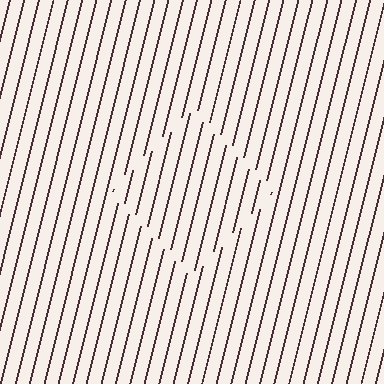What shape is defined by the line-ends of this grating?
An illusory square. The interior of the shape contains the same grating, shifted by half a period — the contour is defined by the phase discontinuity where line-ends from the inner and outer gratings abut.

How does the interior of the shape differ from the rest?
The interior of the shape contains the same grating, shifted by half a period — the contour is defined by the phase discontinuity where line-ends from the inner and outer gratings abut.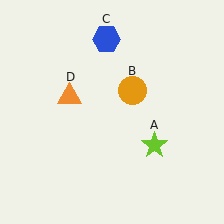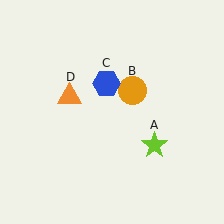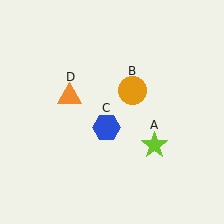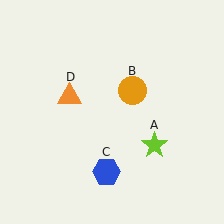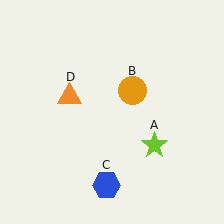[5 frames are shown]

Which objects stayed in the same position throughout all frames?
Lime star (object A) and orange circle (object B) and orange triangle (object D) remained stationary.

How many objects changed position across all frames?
1 object changed position: blue hexagon (object C).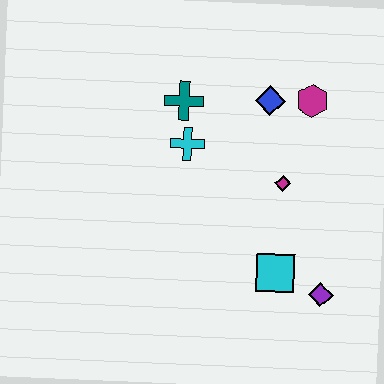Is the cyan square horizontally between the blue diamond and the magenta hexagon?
Yes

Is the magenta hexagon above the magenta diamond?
Yes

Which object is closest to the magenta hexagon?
The blue diamond is closest to the magenta hexagon.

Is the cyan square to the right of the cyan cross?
Yes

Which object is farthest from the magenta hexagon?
The purple diamond is farthest from the magenta hexagon.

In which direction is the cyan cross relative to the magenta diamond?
The cyan cross is to the left of the magenta diamond.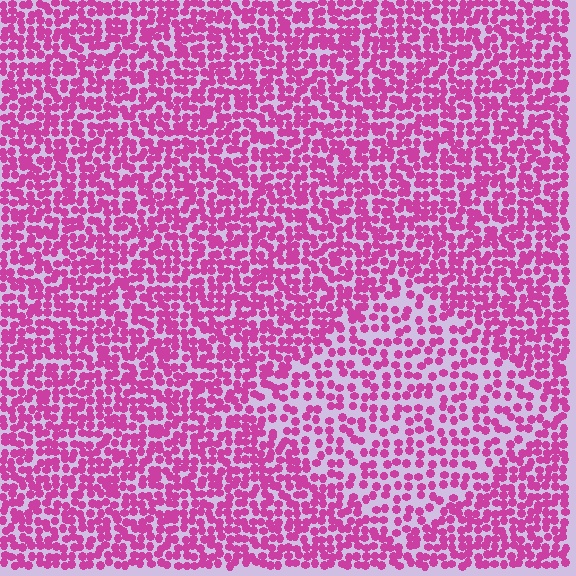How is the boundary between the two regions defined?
The boundary is defined by a change in element density (approximately 1.7x ratio). All elements are the same color, size, and shape.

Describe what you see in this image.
The image contains small magenta elements arranged at two different densities. A diamond-shaped region is visible where the elements are less densely packed than the surrounding area.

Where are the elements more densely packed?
The elements are more densely packed outside the diamond boundary.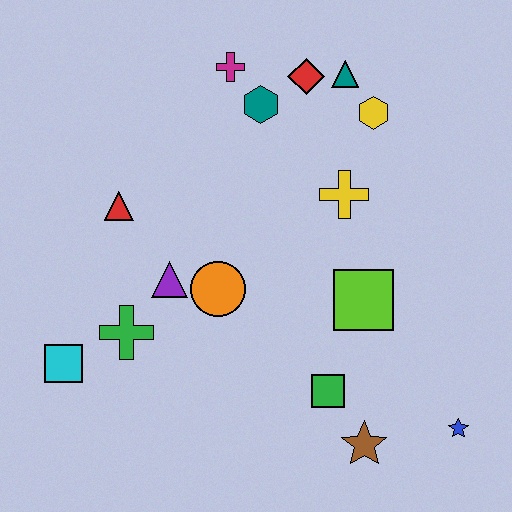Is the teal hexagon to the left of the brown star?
Yes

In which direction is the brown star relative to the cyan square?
The brown star is to the right of the cyan square.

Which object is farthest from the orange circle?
The blue star is farthest from the orange circle.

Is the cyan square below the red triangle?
Yes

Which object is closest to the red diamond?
The teal triangle is closest to the red diamond.